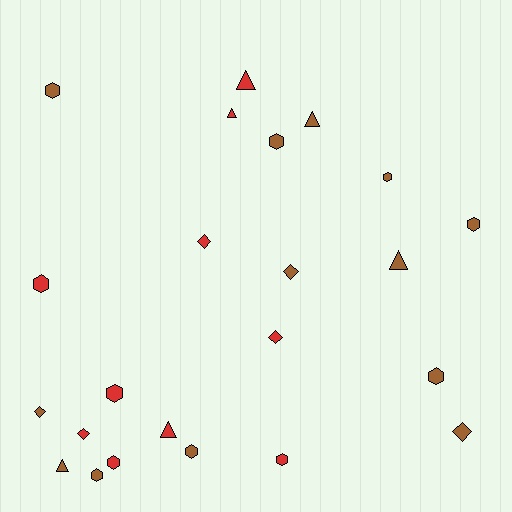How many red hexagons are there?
There are 4 red hexagons.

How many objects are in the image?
There are 23 objects.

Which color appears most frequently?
Brown, with 13 objects.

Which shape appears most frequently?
Hexagon, with 11 objects.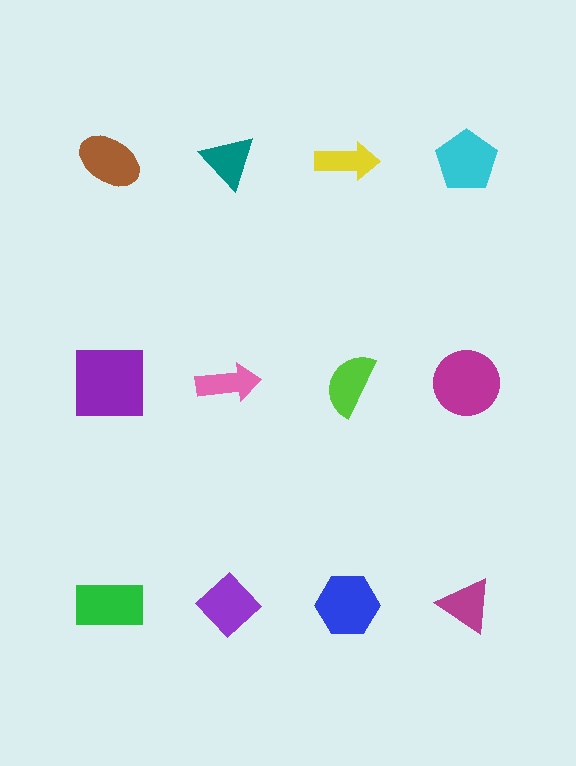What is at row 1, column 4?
A cyan pentagon.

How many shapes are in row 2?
4 shapes.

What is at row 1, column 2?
A teal triangle.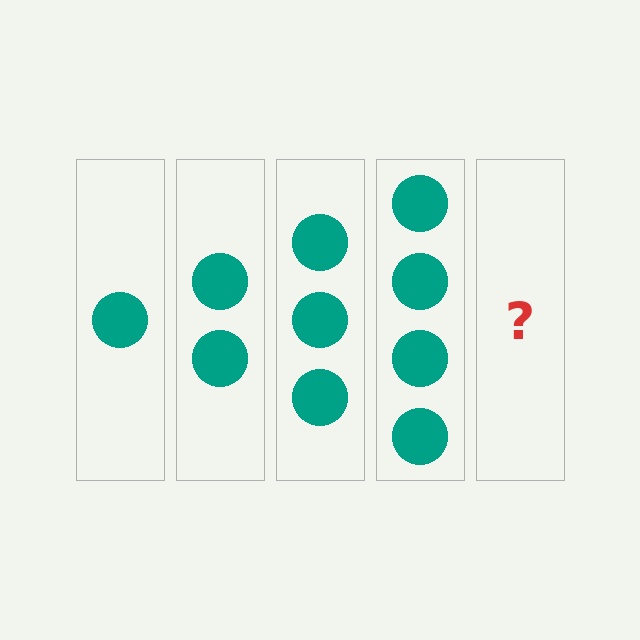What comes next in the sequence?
The next element should be 5 circles.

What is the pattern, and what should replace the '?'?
The pattern is that each step adds one more circle. The '?' should be 5 circles.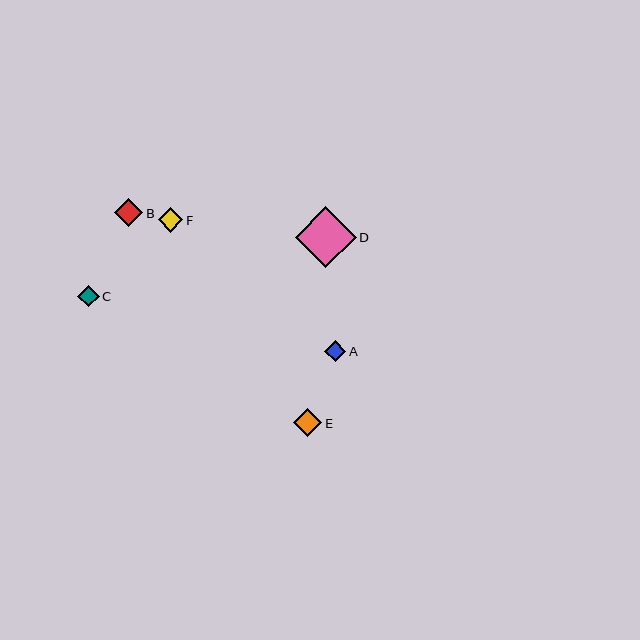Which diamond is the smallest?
Diamond A is the smallest with a size of approximately 21 pixels.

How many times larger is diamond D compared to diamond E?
Diamond D is approximately 2.1 times the size of diamond E.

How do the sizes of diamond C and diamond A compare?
Diamond C and diamond A are approximately the same size.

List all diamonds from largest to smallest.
From largest to smallest: D, E, B, F, C, A.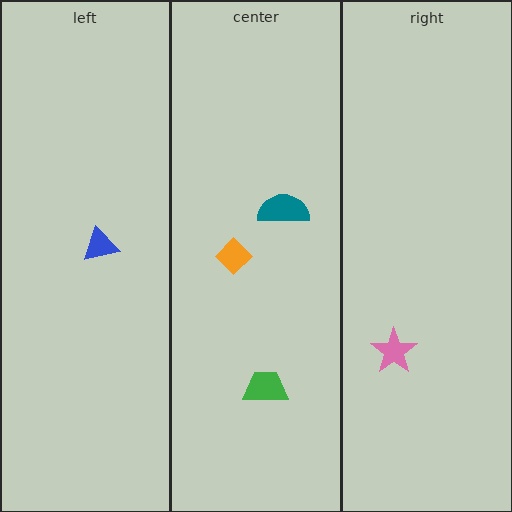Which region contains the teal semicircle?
The center region.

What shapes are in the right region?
The pink star.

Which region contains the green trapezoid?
The center region.